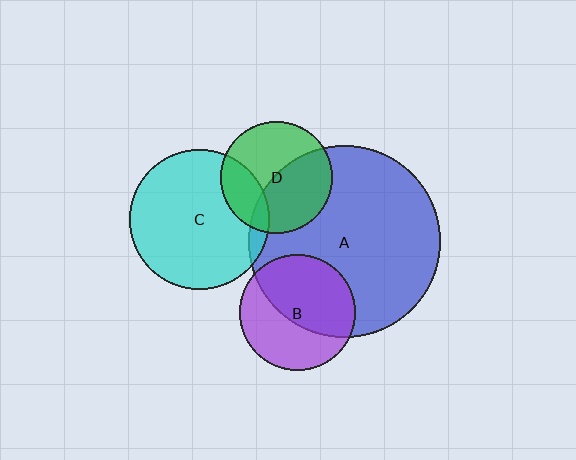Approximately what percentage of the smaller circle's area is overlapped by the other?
Approximately 45%.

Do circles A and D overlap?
Yes.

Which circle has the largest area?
Circle A (blue).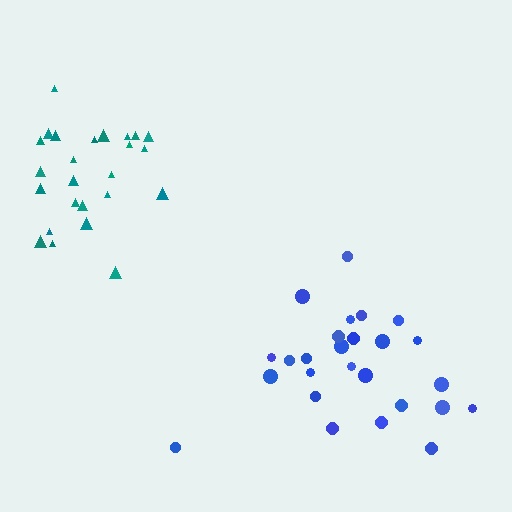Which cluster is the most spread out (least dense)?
Blue.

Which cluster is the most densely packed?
Teal.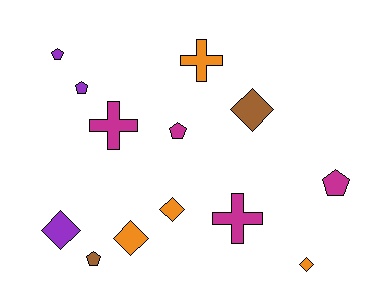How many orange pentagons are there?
There are no orange pentagons.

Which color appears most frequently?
Magenta, with 4 objects.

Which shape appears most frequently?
Pentagon, with 5 objects.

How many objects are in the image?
There are 13 objects.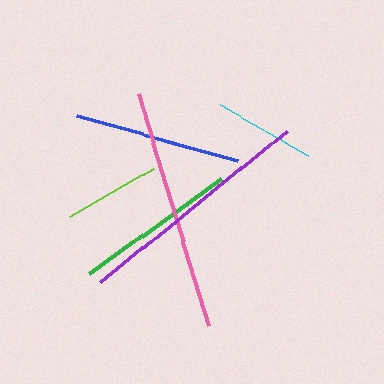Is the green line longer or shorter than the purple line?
The purple line is longer than the green line.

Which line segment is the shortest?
The lime line is the shortest at approximately 97 pixels.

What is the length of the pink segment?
The pink segment is approximately 242 pixels long.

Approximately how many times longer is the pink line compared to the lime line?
The pink line is approximately 2.5 times the length of the lime line.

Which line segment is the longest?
The pink line is the longest at approximately 242 pixels.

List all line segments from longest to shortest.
From longest to shortest: pink, purple, blue, green, cyan, lime.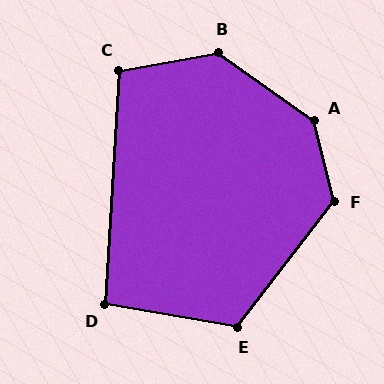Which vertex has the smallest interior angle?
D, at approximately 96 degrees.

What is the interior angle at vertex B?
Approximately 135 degrees (obtuse).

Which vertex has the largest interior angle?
A, at approximately 138 degrees.